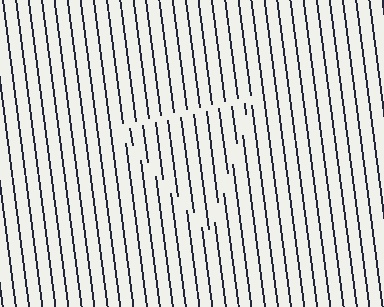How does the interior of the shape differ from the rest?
The interior of the shape contains the same grating, shifted by half a period — the contour is defined by the phase discontinuity where line-ends from the inner and outer gratings abut.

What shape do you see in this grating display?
An illusory triangle. The interior of the shape contains the same grating, shifted by half a period — the contour is defined by the phase discontinuity where line-ends from the inner and outer gratings abut.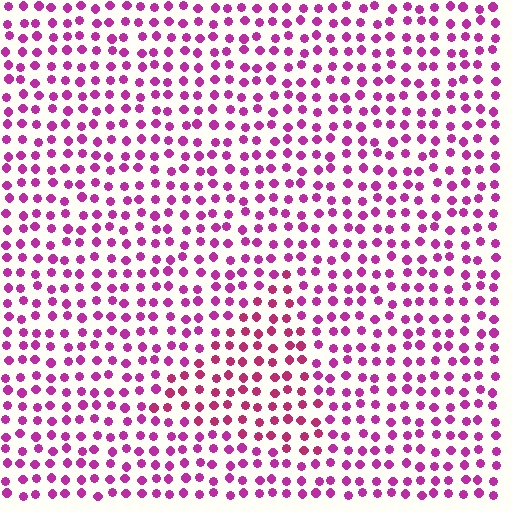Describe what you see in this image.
The image is filled with small magenta elements in a uniform arrangement. A triangle-shaped region is visible where the elements are tinted to a slightly different hue, forming a subtle color boundary.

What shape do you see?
I see a triangle.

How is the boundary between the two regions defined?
The boundary is defined purely by a slight shift in hue (about 21 degrees). Spacing, size, and orientation are identical on both sides.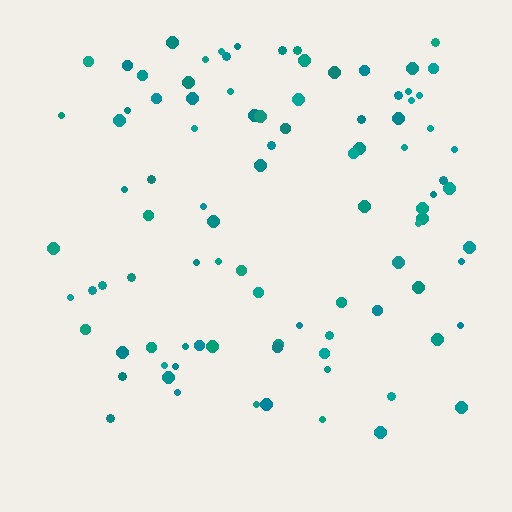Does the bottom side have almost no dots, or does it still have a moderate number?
Still a moderate number, just noticeably fewer than the top.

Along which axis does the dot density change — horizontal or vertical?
Vertical.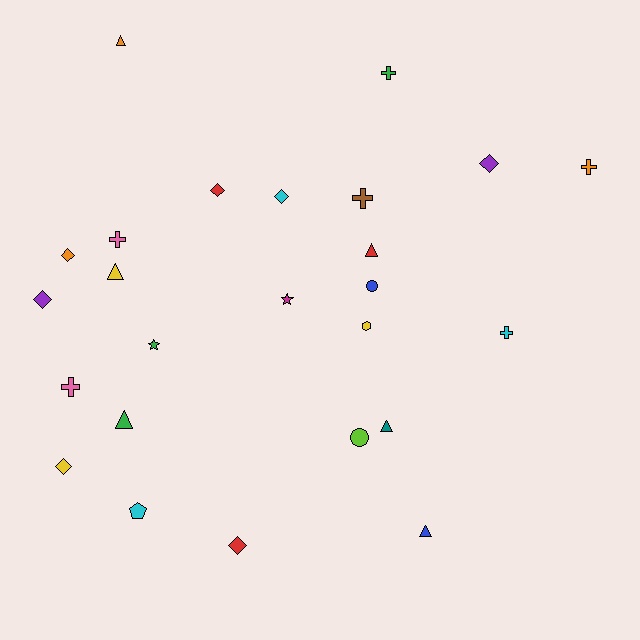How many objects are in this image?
There are 25 objects.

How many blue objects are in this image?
There are 2 blue objects.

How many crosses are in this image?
There are 6 crosses.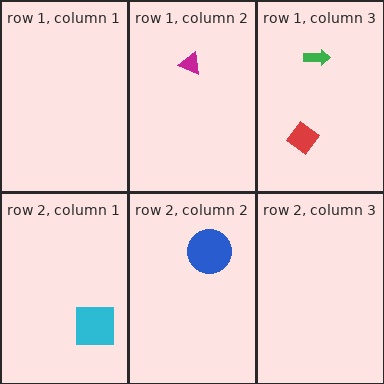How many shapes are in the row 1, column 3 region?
2.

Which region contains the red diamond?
The row 1, column 3 region.